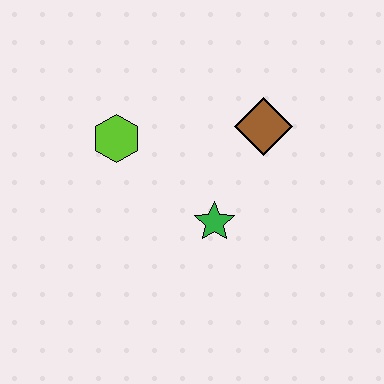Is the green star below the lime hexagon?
Yes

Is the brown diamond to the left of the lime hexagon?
No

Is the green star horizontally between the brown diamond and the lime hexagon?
Yes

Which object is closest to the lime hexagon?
The green star is closest to the lime hexagon.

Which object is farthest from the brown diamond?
The lime hexagon is farthest from the brown diamond.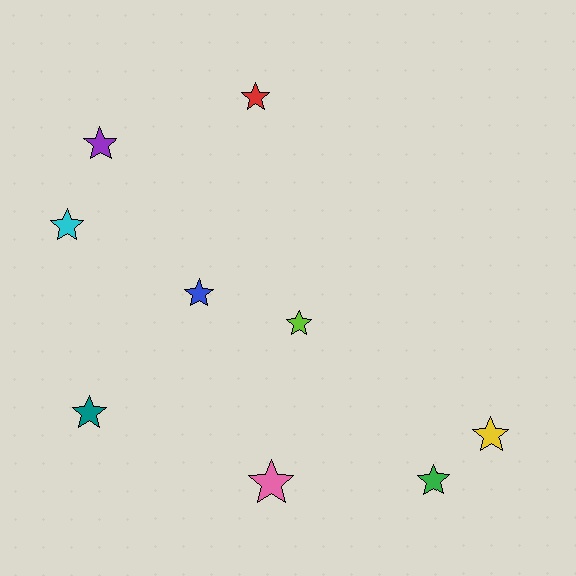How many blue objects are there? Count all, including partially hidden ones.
There is 1 blue object.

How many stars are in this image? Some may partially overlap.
There are 9 stars.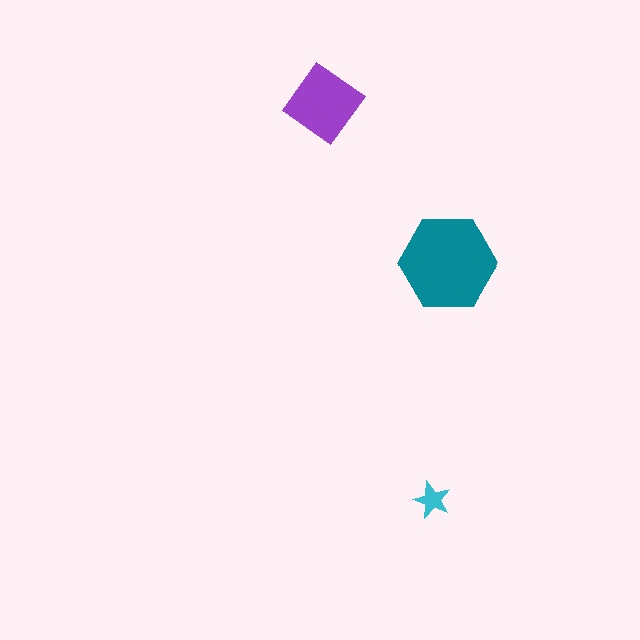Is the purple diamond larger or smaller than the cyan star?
Larger.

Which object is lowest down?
The cyan star is bottommost.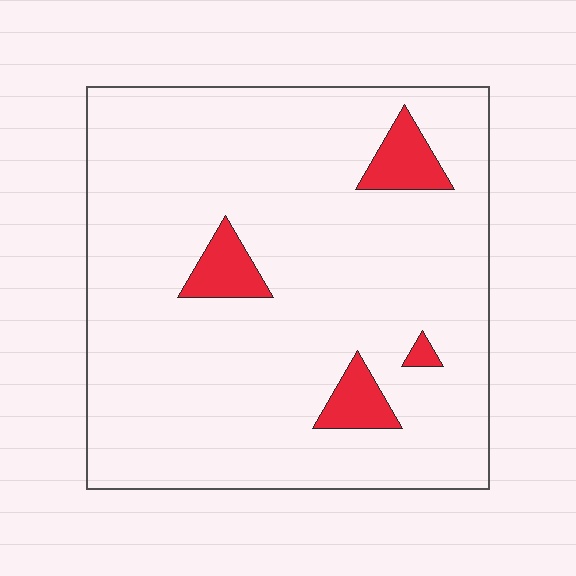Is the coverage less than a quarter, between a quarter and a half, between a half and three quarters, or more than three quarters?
Less than a quarter.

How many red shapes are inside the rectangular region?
4.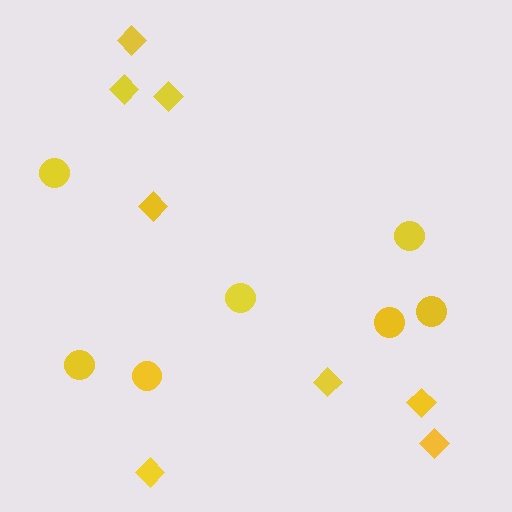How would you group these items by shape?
There are 2 groups: one group of diamonds (8) and one group of circles (7).